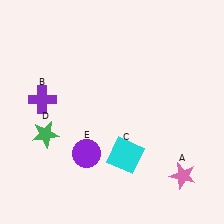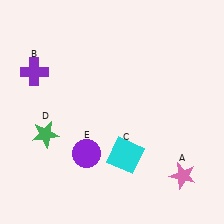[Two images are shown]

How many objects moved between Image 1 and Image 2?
1 object moved between the two images.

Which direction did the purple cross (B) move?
The purple cross (B) moved up.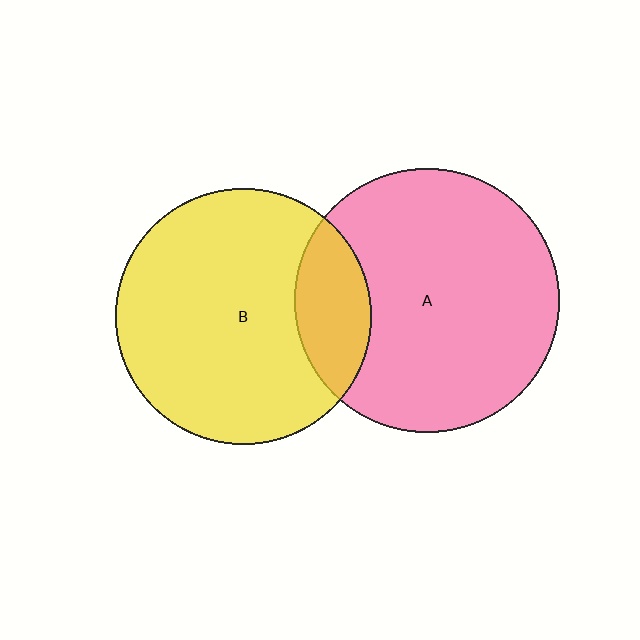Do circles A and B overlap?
Yes.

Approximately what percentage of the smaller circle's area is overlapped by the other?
Approximately 20%.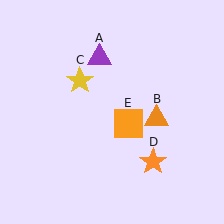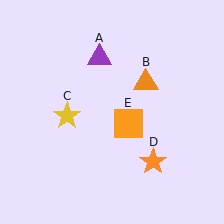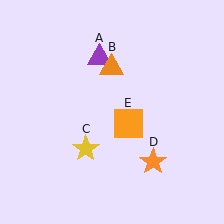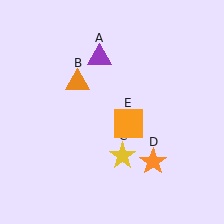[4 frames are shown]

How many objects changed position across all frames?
2 objects changed position: orange triangle (object B), yellow star (object C).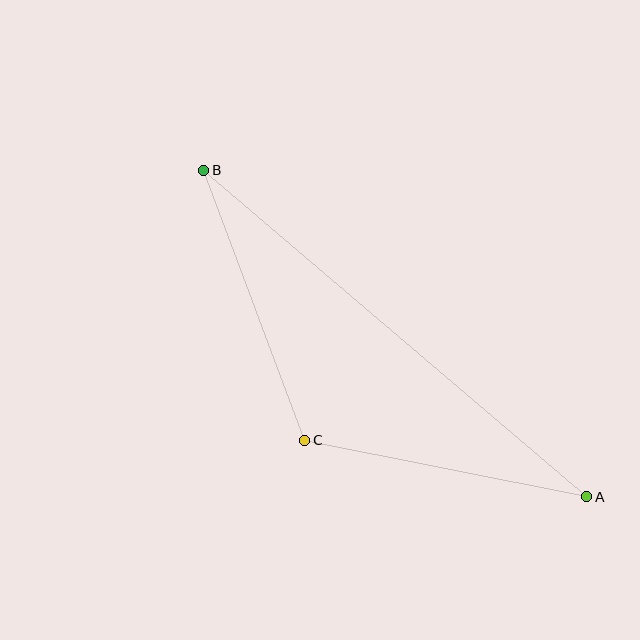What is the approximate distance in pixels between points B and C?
The distance between B and C is approximately 288 pixels.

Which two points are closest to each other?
Points A and C are closest to each other.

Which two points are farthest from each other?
Points A and B are farthest from each other.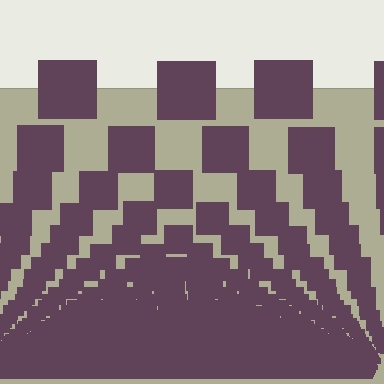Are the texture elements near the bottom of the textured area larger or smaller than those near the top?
Smaller. The gradient is inverted — elements near the bottom are smaller and denser.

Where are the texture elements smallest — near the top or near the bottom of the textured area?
Near the bottom.